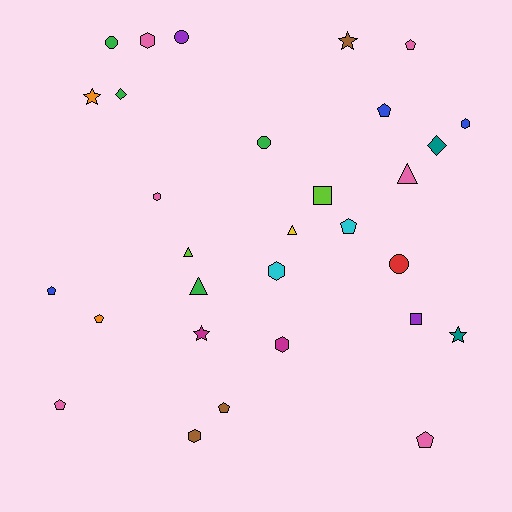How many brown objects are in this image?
There are 3 brown objects.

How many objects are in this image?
There are 30 objects.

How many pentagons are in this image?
There are 8 pentagons.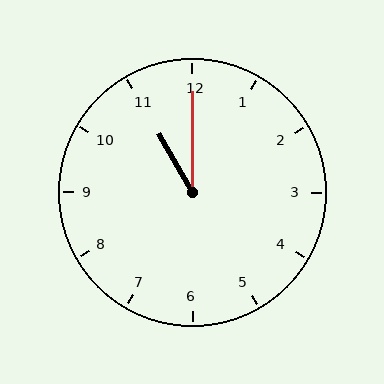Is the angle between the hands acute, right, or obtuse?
It is acute.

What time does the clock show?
11:00.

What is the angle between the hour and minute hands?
Approximately 30 degrees.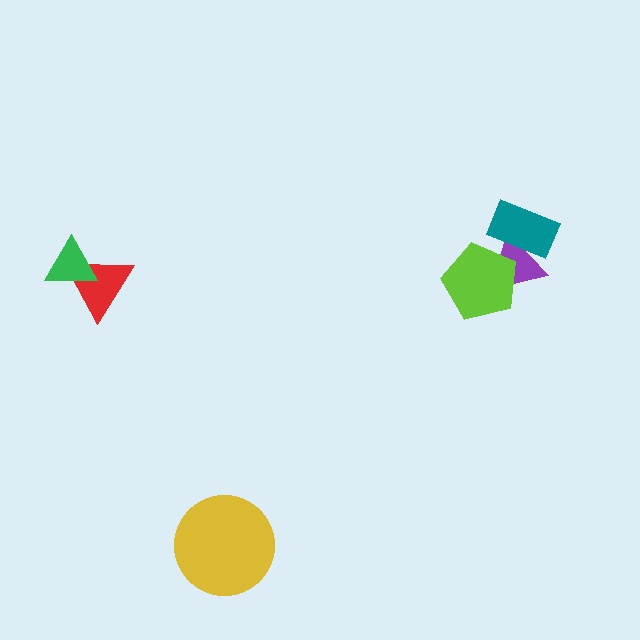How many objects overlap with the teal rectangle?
1 object overlaps with the teal rectangle.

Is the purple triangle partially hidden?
Yes, it is partially covered by another shape.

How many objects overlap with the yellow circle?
0 objects overlap with the yellow circle.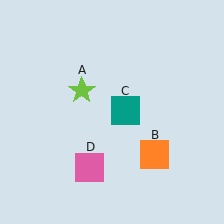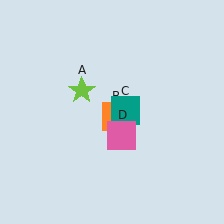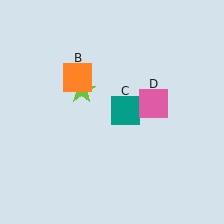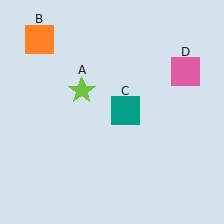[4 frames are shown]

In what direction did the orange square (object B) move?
The orange square (object B) moved up and to the left.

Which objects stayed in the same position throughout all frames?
Lime star (object A) and teal square (object C) remained stationary.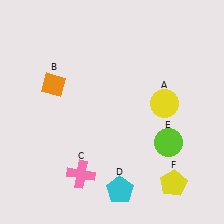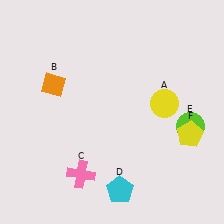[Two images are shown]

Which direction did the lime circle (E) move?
The lime circle (E) moved right.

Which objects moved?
The objects that moved are: the lime circle (E), the yellow pentagon (F).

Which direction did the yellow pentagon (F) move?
The yellow pentagon (F) moved up.